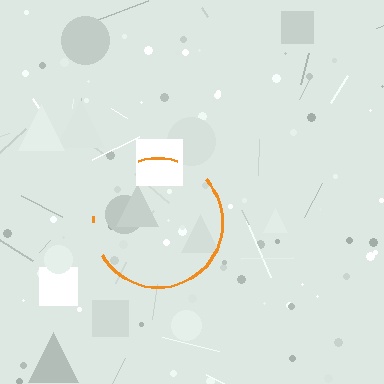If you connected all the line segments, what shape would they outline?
They would outline a circle.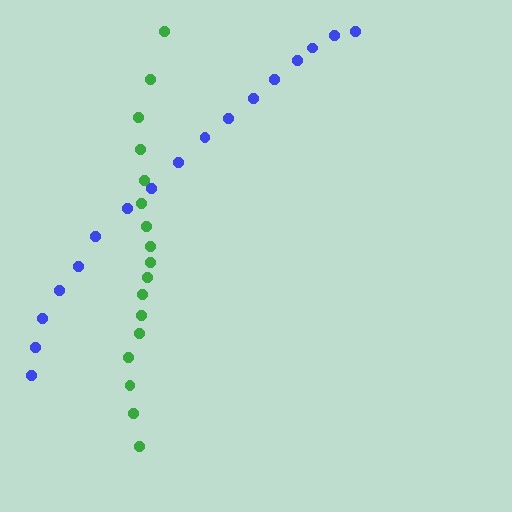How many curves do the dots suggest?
There are 2 distinct paths.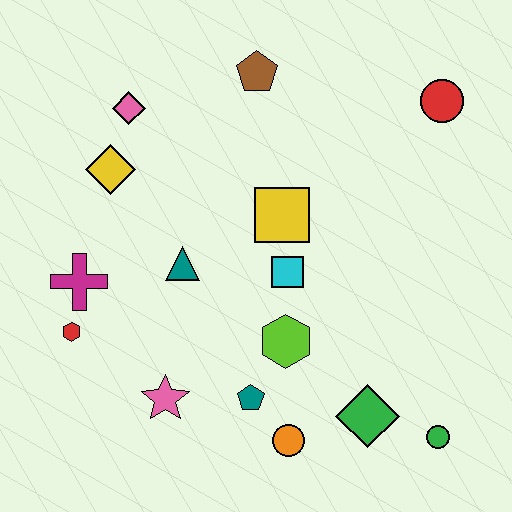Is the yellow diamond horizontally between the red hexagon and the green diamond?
Yes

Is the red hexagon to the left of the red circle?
Yes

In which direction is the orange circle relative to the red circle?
The orange circle is below the red circle.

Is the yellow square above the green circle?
Yes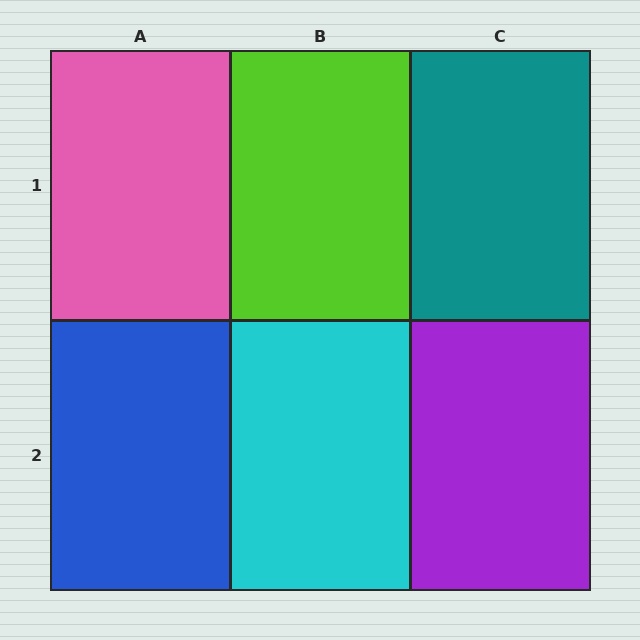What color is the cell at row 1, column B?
Lime.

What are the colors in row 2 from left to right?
Blue, cyan, purple.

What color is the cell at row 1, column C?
Teal.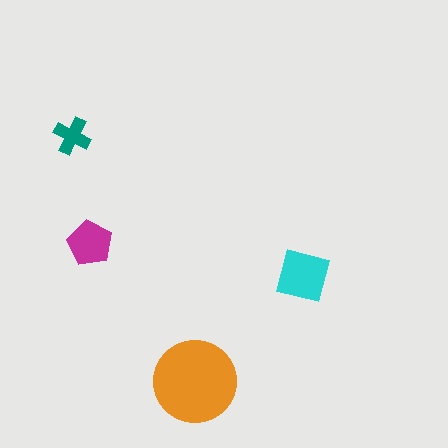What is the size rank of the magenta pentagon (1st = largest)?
3rd.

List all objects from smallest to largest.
The teal cross, the magenta pentagon, the cyan square, the orange circle.